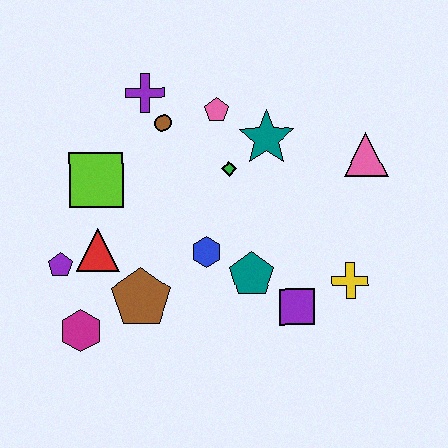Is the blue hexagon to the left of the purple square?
Yes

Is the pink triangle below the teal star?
Yes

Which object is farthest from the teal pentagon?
The purple cross is farthest from the teal pentagon.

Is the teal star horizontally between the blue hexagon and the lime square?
No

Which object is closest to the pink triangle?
The teal star is closest to the pink triangle.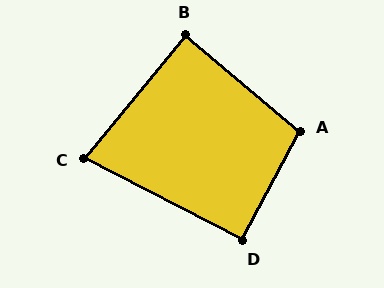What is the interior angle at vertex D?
Approximately 90 degrees (approximately right).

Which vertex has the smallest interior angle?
C, at approximately 78 degrees.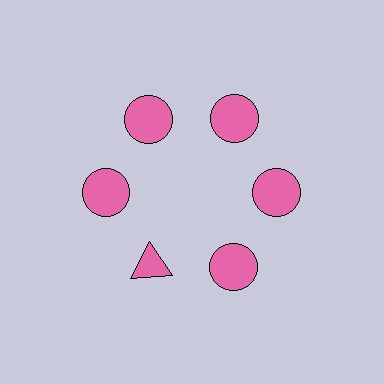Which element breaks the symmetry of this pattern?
The pink triangle at roughly the 7 o'clock position breaks the symmetry. All other shapes are pink circles.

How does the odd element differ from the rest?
It has a different shape: triangle instead of circle.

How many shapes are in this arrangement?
There are 6 shapes arranged in a ring pattern.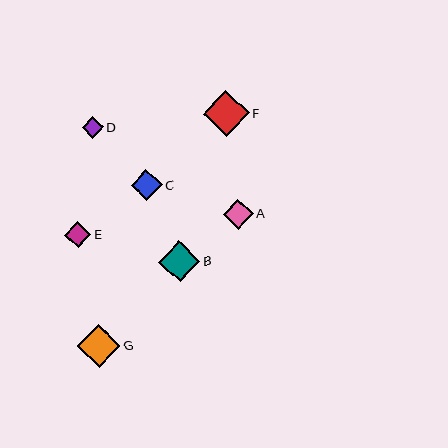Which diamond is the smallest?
Diamond D is the smallest with a size of approximately 21 pixels.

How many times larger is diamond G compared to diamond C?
Diamond G is approximately 1.4 times the size of diamond C.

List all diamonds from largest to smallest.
From largest to smallest: F, G, B, C, A, E, D.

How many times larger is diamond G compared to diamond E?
Diamond G is approximately 1.6 times the size of diamond E.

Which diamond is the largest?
Diamond F is the largest with a size of approximately 46 pixels.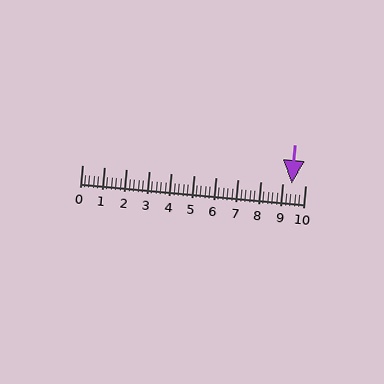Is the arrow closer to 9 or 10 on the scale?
The arrow is closer to 9.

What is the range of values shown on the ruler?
The ruler shows values from 0 to 10.